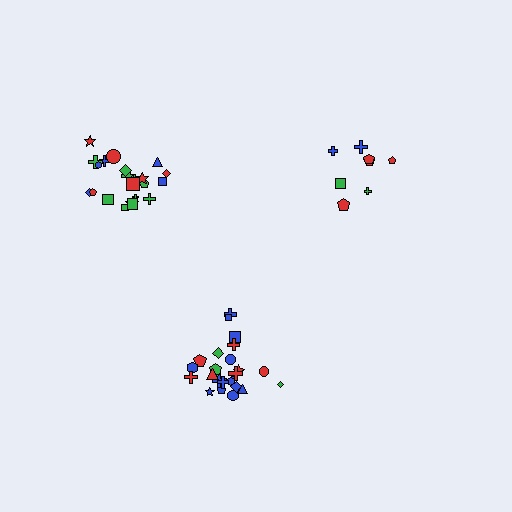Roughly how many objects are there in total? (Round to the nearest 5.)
Roughly 55 objects in total.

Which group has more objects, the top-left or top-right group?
The top-left group.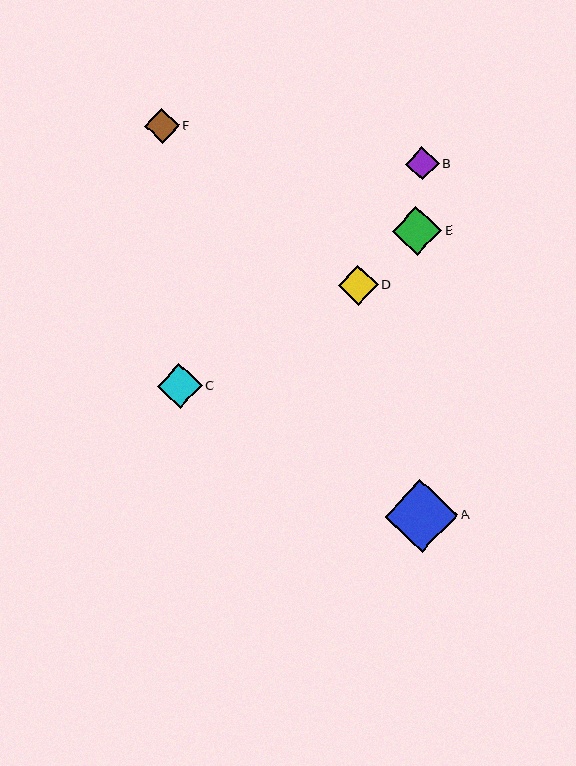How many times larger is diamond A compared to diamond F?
Diamond A is approximately 2.1 times the size of diamond F.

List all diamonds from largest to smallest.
From largest to smallest: A, E, C, D, F, B.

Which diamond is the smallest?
Diamond B is the smallest with a size of approximately 34 pixels.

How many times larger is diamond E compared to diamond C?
Diamond E is approximately 1.1 times the size of diamond C.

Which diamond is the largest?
Diamond A is the largest with a size of approximately 73 pixels.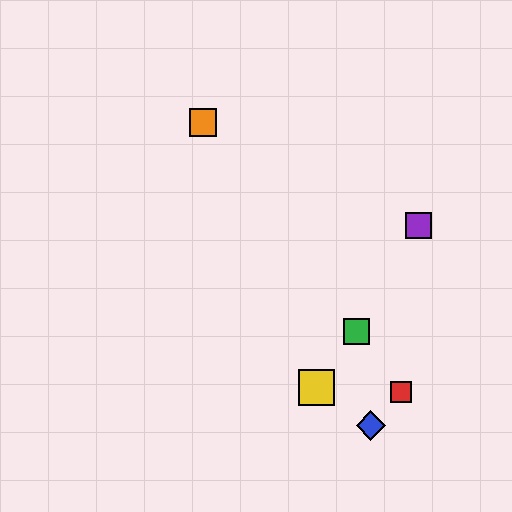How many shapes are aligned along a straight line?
3 shapes (the red square, the green square, the orange square) are aligned along a straight line.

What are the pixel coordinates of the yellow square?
The yellow square is at (317, 387).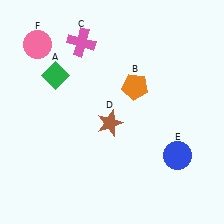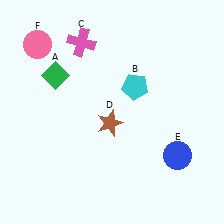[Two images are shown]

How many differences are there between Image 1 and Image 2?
There is 1 difference between the two images.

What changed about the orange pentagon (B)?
In Image 1, B is orange. In Image 2, it changed to cyan.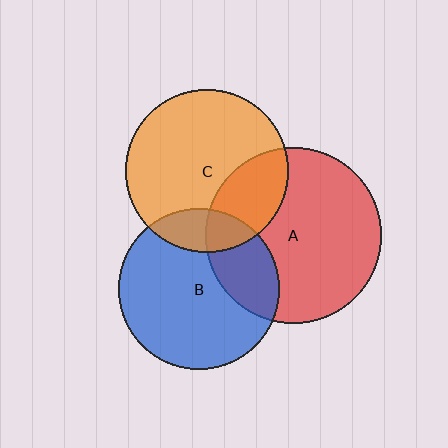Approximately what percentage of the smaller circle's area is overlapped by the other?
Approximately 25%.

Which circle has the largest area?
Circle A (red).